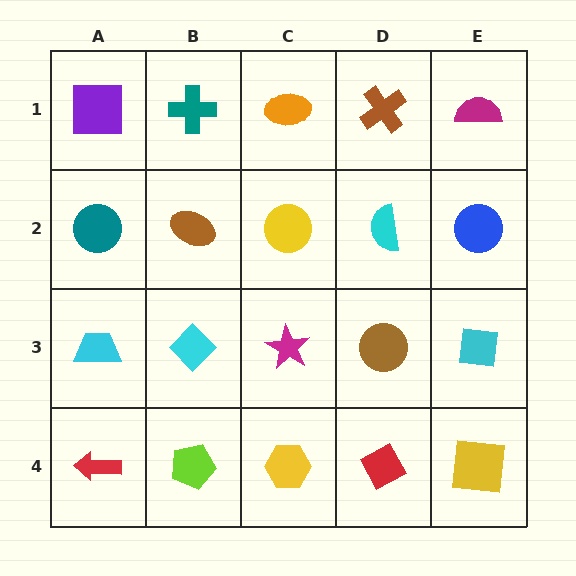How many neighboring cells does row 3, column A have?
3.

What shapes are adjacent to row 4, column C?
A magenta star (row 3, column C), a lime pentagon (row 4, column B), a red diamond (row 4, column D).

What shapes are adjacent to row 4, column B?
A cyan diamond (row 3, column B), a red arrow (row 4, column A), a yellow hexagon (row 4, column C).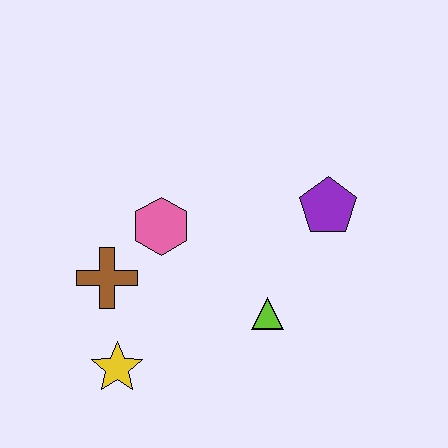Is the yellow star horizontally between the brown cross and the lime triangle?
Yes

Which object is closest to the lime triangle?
The purple pentagon is closest to the lime triangle.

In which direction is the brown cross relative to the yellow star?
The brown cross is above the yellow star.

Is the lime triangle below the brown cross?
Yes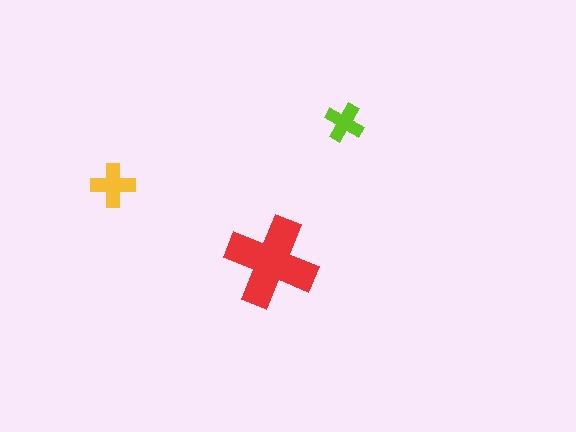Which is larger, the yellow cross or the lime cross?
The yellow one.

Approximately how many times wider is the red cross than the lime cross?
About 2.5 times wider.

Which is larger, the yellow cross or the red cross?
The red one.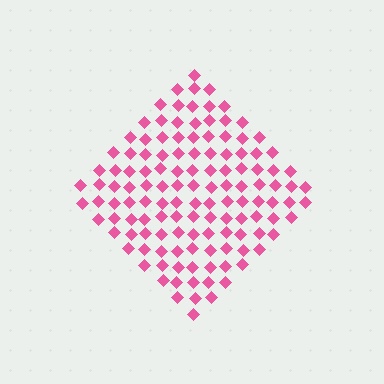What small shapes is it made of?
It is made of small diamonds.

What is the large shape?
The large shape is a diamond.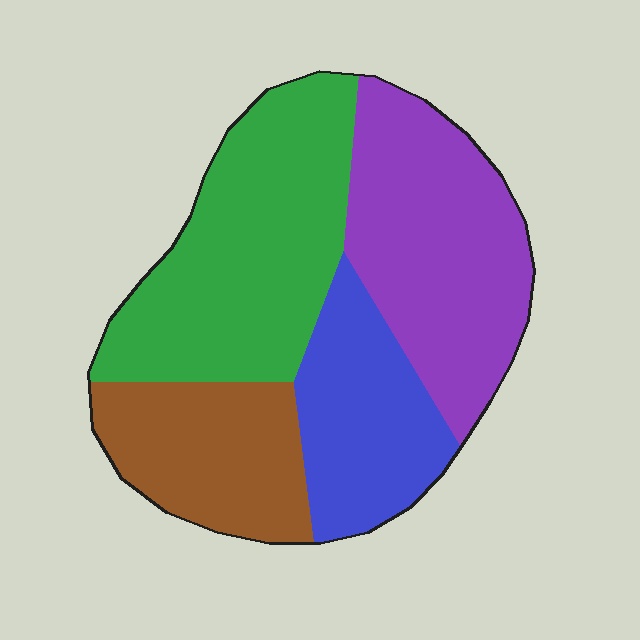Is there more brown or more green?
Green.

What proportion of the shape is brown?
Brown covers 19% of the shape.